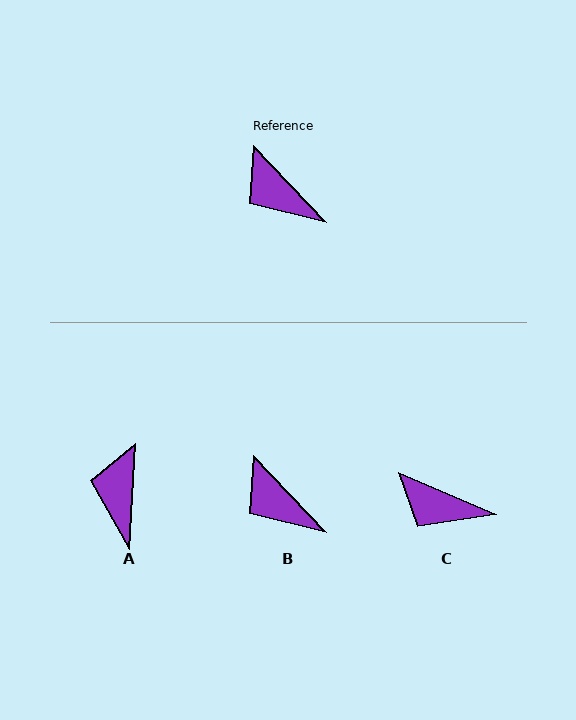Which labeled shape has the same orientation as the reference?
B.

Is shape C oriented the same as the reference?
No, it is off by about 23 degrees.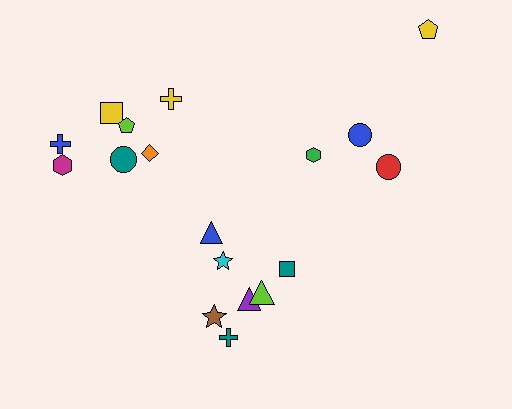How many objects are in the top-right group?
There are 4 objects.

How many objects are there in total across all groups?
There are 18 objects.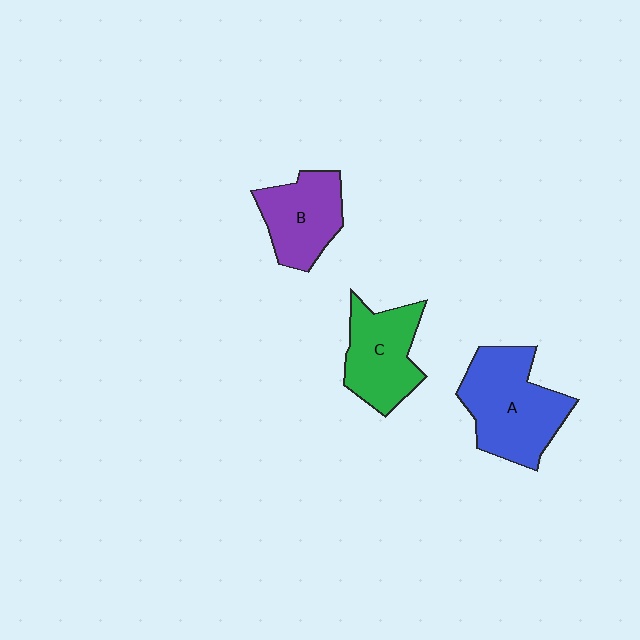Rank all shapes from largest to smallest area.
From largest to smallest: A (blue), C (green), B (purple).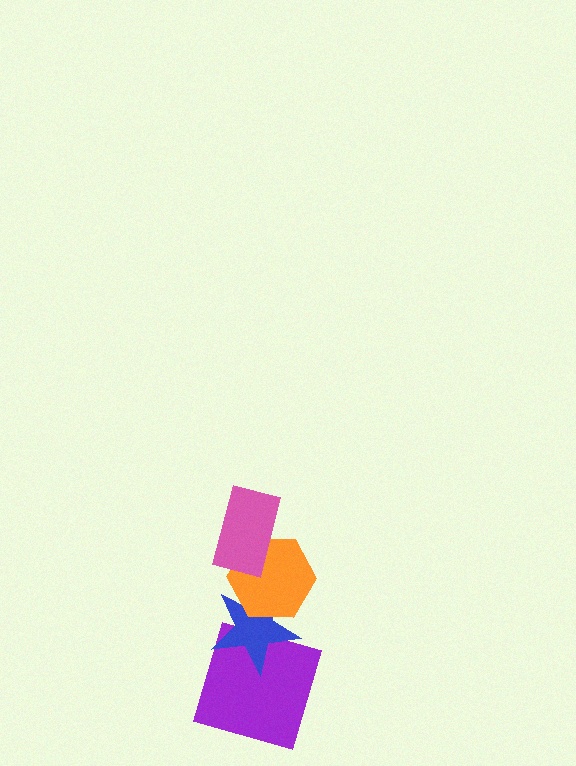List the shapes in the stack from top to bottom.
From top to bottom: the pink rectangle, the orange hexagon, the blue star, the purple square.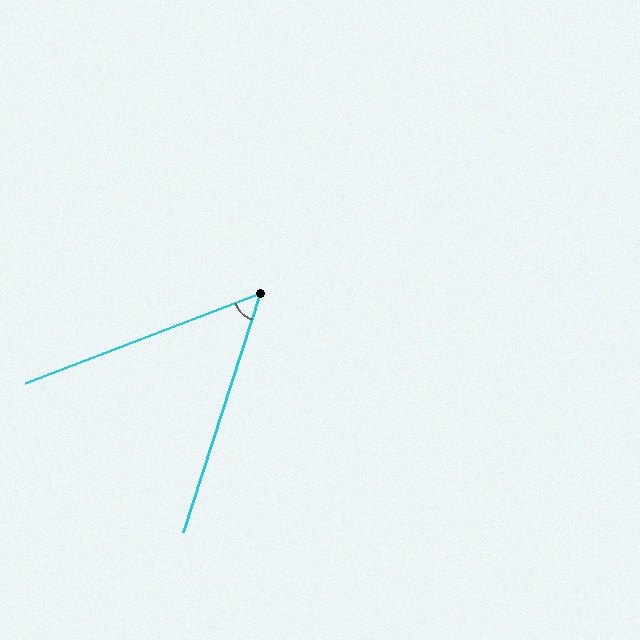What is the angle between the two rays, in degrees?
Approximately 51 degrees.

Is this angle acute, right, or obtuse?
It is acute.